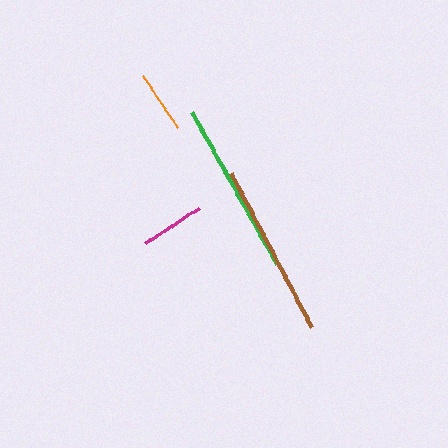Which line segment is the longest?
The brown line is the longest at approximately 174 pixels.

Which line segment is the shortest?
The orange line is the shortest at approximately 62 pixels.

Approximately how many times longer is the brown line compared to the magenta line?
The brown line is approximately 2.7 times the length of the magenta line.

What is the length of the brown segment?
The brown segment is approximately 174 pixels long.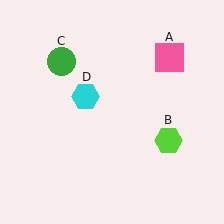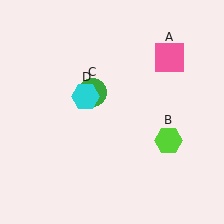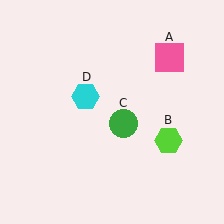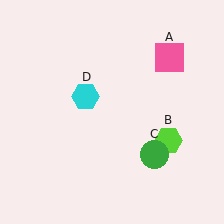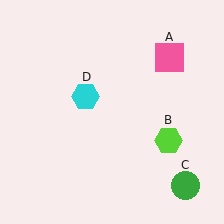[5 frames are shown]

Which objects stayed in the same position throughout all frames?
Pink square (object A) and lime hexagon (object B) and cyan hexagon (object D) remained stationary.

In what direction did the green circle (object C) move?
The green circle (object C) moved down and to the right.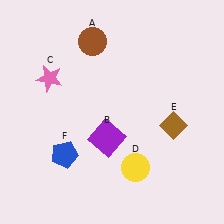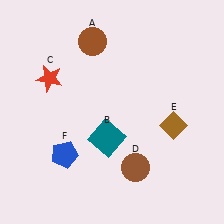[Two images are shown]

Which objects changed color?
B changed from purple to teal. C changed from pink to red. D changed from yellow to brown.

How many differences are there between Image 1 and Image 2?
There are 3 differences between the two images.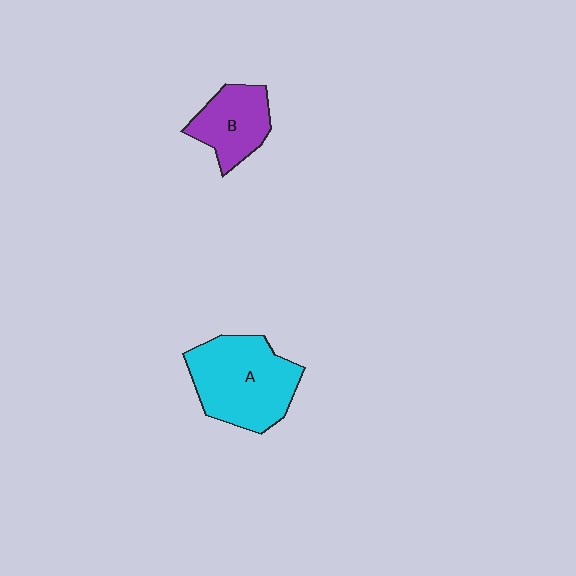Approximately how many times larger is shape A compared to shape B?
Approximately 1.7 times.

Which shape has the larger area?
Shape A (cyan).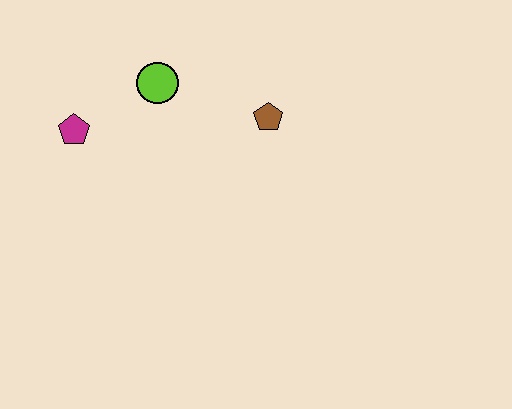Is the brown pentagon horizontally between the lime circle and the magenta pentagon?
No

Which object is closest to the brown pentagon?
The lime circle is closest to the brown pentagon.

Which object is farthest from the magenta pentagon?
The brown pentagon is farthest from the magenta pentagon.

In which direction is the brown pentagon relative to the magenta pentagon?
The brown pentagon is to the right of the magenta pentagon.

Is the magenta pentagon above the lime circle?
No